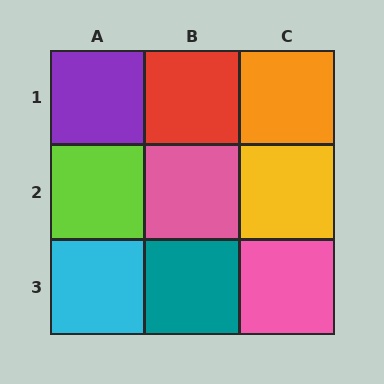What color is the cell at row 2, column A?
Lime.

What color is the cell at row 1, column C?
Orange.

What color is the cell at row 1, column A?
Purple.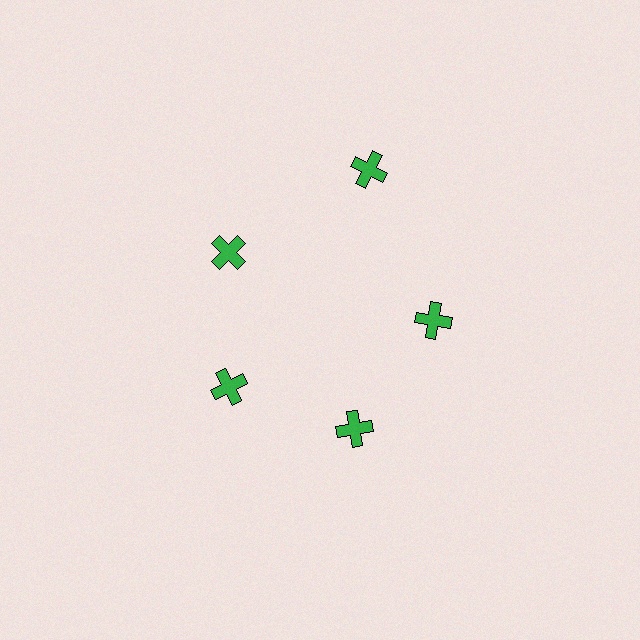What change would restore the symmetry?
The symmetry would be restored by moving it inward, back onto the ring so that all 5 crosses sit at equal angles and equal distance from the center.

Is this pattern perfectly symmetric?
No. The 5 green crosses are arranged in a ring, but one element near the 1 o'clock position is pushed outward from the center, breaking the 5-fold rotational symmetry.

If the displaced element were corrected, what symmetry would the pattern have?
It would have 5-fold rotational symmetry — the pattern would map onto itself every 72 degrees.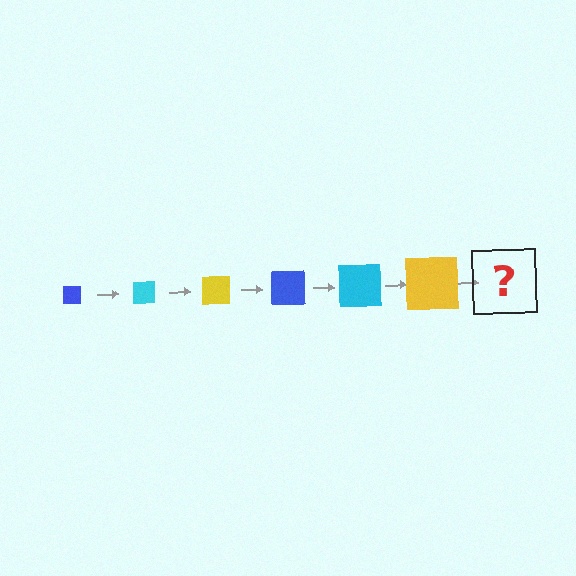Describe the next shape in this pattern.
It should be a blue square, larger than the previous one.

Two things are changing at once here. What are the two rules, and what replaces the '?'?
The two rules are that the square grows larger each step and the color cycles through blue, cyan, and yellow. The '?' should be a blue square, larger than the previous one.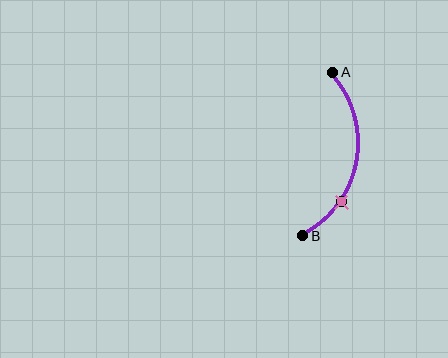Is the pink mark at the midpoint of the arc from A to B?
No. The pink mark lies on the arc but is closer to endpoint B. The arc midpoint would be at the point on the curve equidistant along the arc from both A and B.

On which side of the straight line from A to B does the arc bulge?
The arc bulges to the right of the straight line connecting A and B.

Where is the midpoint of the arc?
The arc midpoint is the point on the curve farthest from the straight line joining A and B. It sits to the right of that line.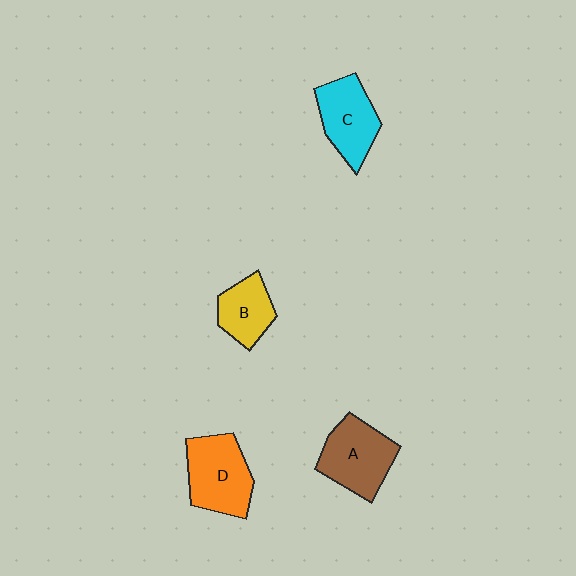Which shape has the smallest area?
Shape B (yellow).